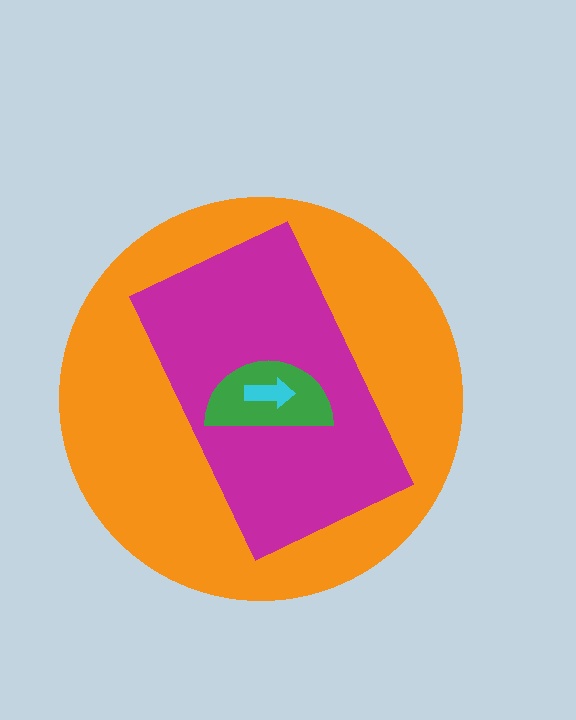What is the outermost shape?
The orange circle.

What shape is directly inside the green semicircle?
The cyan arrow.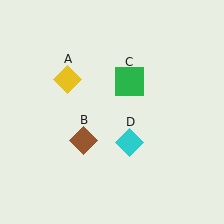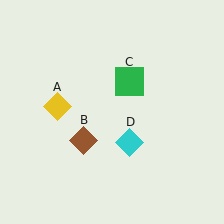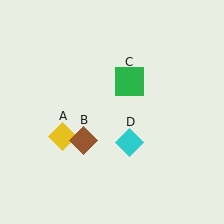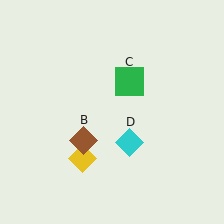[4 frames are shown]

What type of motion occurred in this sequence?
The yellow diamond (object A) rotated counterclockwise around the center of the scene.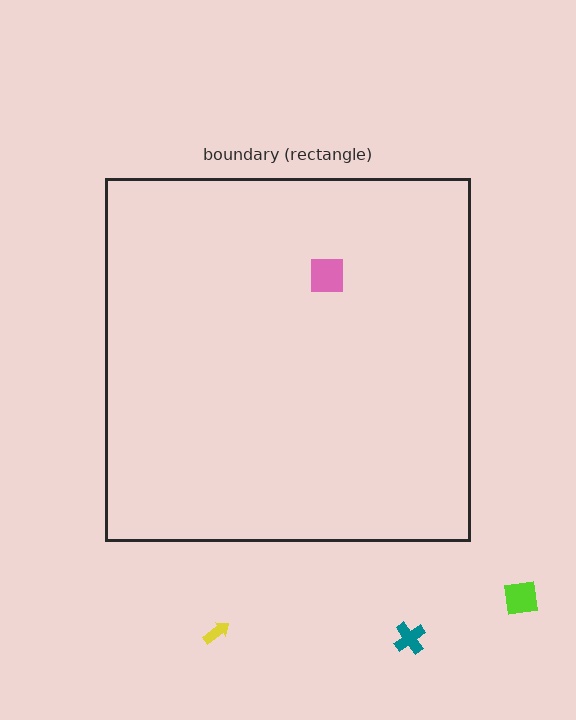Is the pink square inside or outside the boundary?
Inside.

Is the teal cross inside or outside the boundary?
Outside.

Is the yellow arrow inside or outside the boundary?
Outside.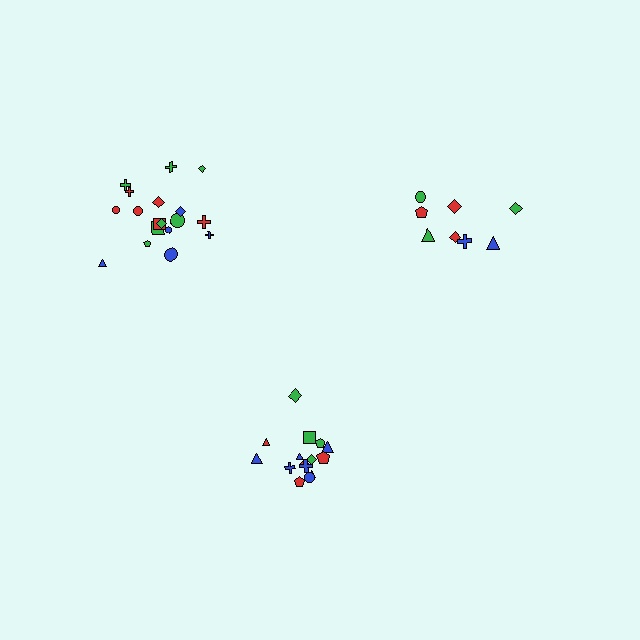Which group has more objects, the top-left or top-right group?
The top-left group.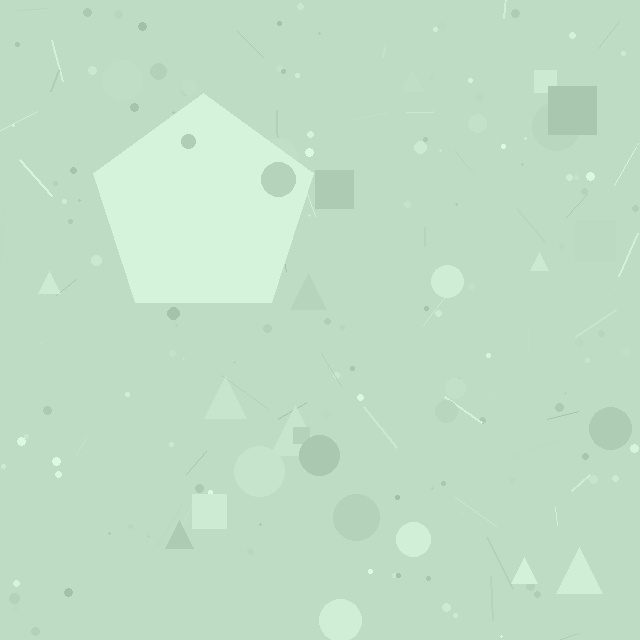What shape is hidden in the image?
A pentagon is hidden in the image.